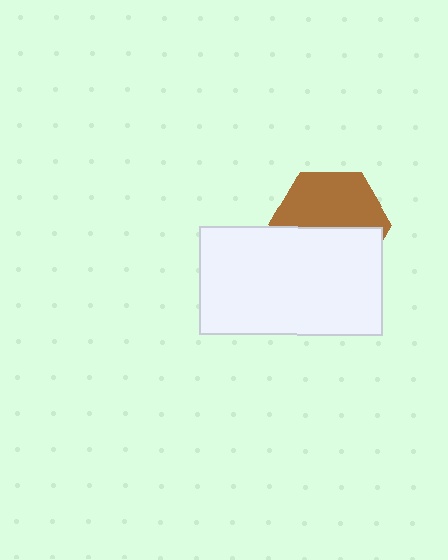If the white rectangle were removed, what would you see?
You would see the complete brown hexagon.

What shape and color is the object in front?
The object in front is a white rectangle.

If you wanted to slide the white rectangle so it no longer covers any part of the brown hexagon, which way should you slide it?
Slide it down — that is the most direct way to separate the two shapes.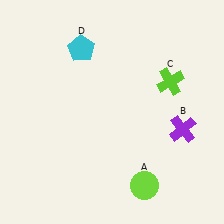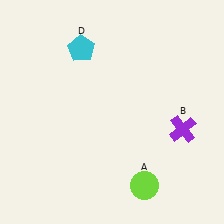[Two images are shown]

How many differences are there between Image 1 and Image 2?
There is 1 difference between the two images.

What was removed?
The lime cross (C) was removed in Image 2.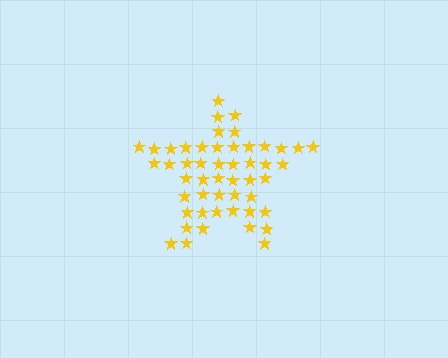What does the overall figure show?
The overall figure shows a star.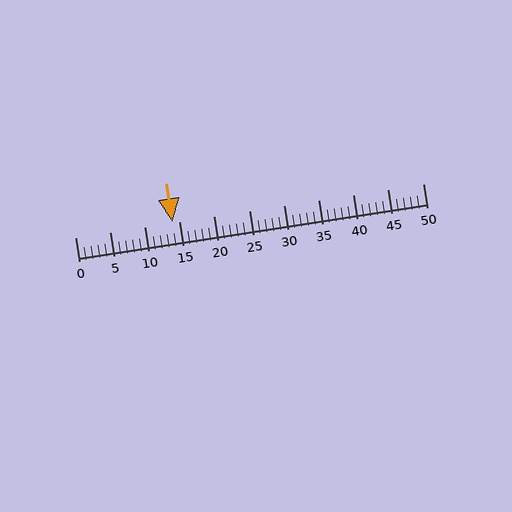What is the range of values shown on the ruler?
The ruler shows values from 0 to 50.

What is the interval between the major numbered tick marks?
The major tick marks are spaced 5 units apart.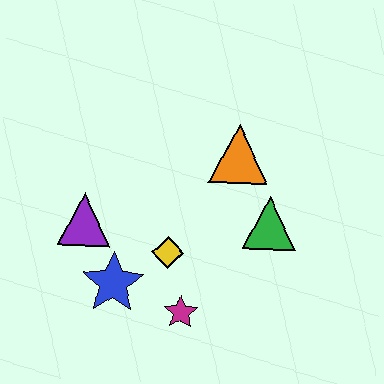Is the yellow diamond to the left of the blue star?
No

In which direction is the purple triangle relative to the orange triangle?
The purple triangle is to the left of the orange triangle.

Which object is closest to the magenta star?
The yellow diamond is closest to the magenta star.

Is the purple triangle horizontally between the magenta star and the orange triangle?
No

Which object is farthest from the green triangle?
The purple triangle is farthest from the green triangle.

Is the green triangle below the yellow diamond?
No